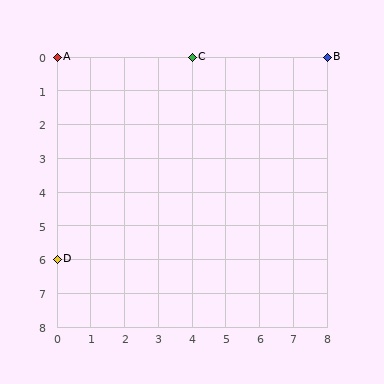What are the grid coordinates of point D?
Point D is at grid coordinates (0, 6).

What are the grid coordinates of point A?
Point A is at grid coordinates (0, 0).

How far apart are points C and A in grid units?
Points C and A are 4 columns apart.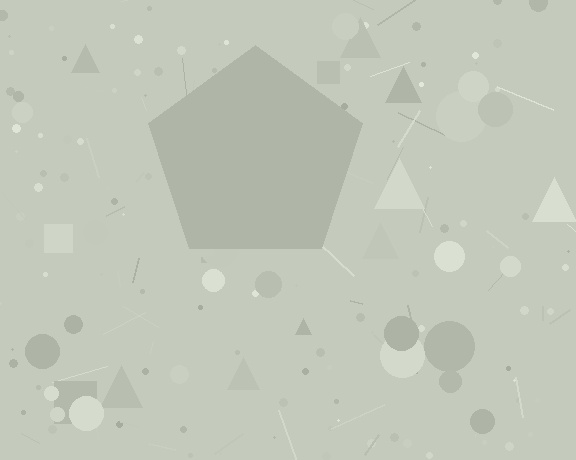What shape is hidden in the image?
A pentagon is hidden in the image.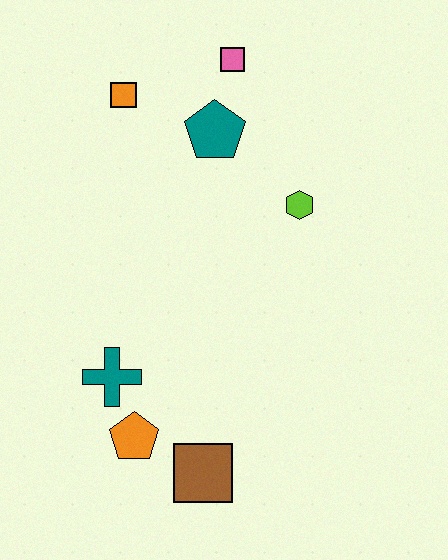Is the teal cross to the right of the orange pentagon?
No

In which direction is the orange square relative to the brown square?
The orange square is above the brown square.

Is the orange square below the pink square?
Yes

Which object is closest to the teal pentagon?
The pink square is closest to the teal pentagon.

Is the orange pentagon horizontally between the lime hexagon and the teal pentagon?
No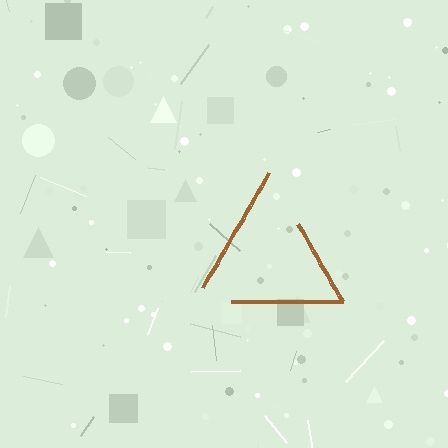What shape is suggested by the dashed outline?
The dashed outline suggests a triangle.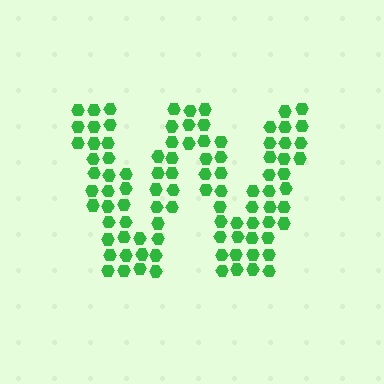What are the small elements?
The small elements are hexagons.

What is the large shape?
The large shape is the letter W.